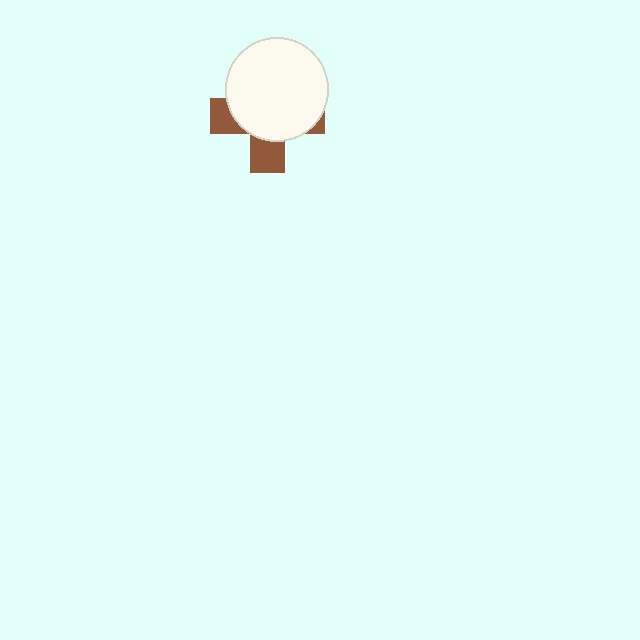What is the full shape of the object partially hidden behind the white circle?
The partially hidden object is a brown cross.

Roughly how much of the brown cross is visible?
A small part of it is visible (roughly 32%).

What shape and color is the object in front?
The object in front is a white circle.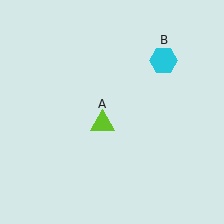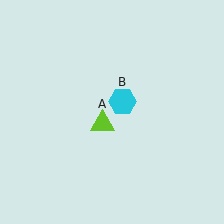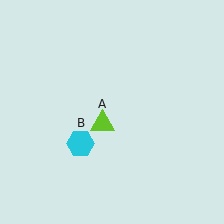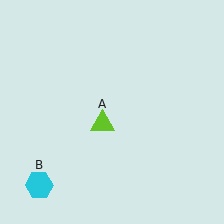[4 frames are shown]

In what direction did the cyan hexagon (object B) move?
The cyan hexagon (object B) moved down and to the left.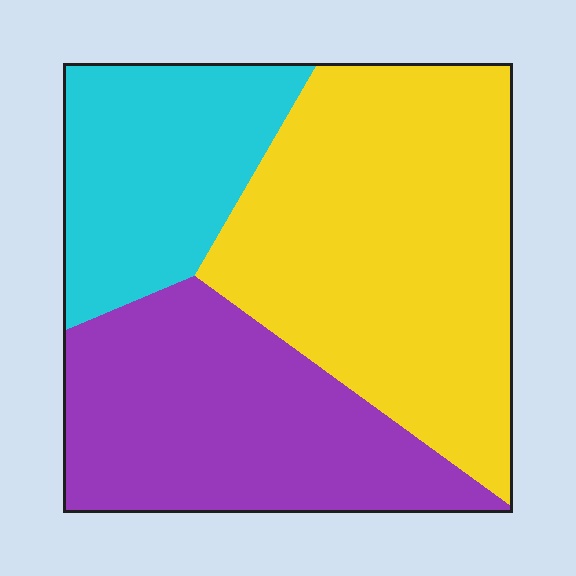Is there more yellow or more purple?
Yellow.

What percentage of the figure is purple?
Purple takes up between a quarter and a half of the figure.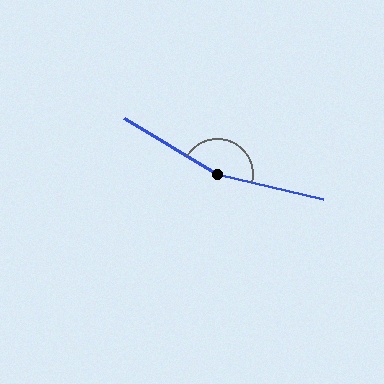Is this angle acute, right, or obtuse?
It is obtuse.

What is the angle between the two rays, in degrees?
Approximately 162 degrees.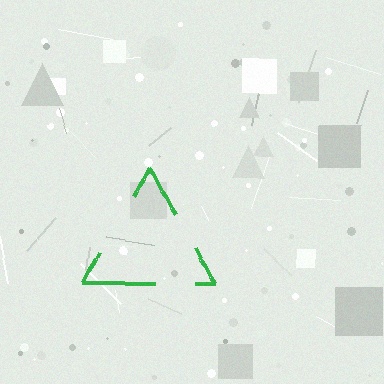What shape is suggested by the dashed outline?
The dashed outline suggests a triangle.